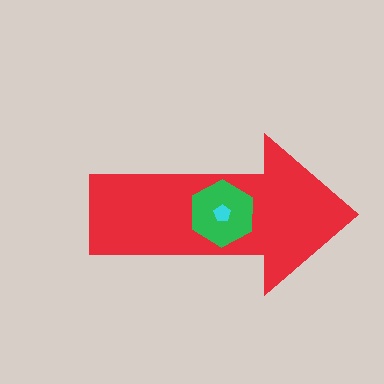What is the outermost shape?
The red arrow.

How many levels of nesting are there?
3.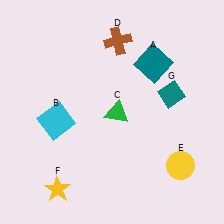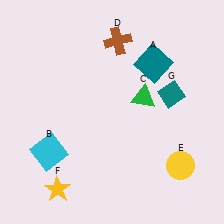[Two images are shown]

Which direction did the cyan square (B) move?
The cyan square (B) moved down.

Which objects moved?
The objects that moved are: the cyan square (B), the green triangle (C).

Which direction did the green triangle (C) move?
The green triangle (C) moved right.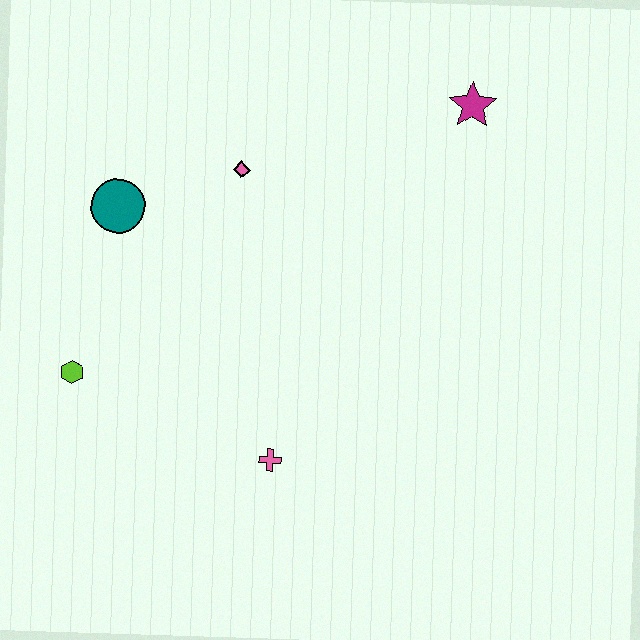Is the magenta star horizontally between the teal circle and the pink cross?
No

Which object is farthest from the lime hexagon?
The magenta star is farthest from the lime hexagon.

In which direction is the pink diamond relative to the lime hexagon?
The pink diamond is above the lime hexagon.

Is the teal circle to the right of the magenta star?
No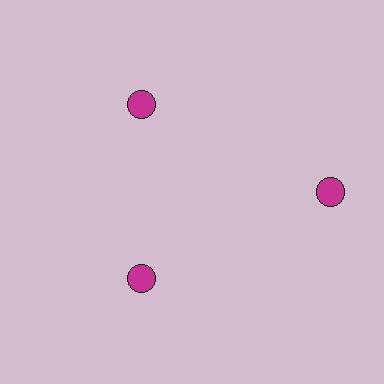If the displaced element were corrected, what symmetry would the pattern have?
It would have 3-fold rotational symmetry — the pattern would map onto itself every 120 degrees.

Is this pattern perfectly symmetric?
No. The 3 magenta circles are arranged in a ring, but one element near the 3 o'clock position is pushed outward from the center, breaking the 3-fold rotational symmetry.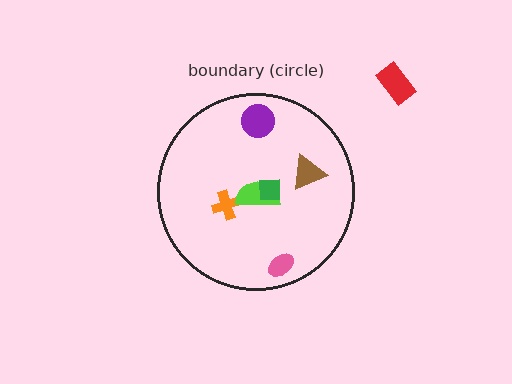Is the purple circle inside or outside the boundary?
Inside.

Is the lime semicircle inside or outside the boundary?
Inside.